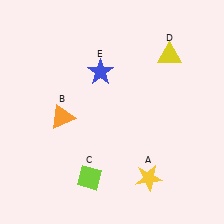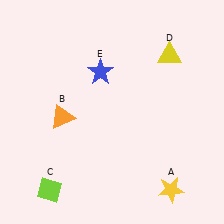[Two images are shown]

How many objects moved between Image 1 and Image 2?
2 objects moved between the two images.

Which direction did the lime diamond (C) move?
The lime diamond (C) moved left.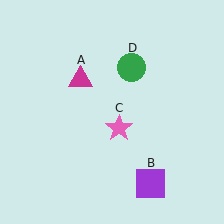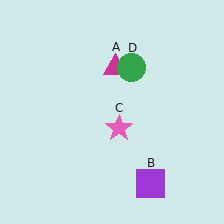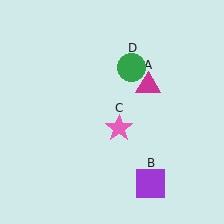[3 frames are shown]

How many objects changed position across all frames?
1 object changed position: magenta triangle (object A).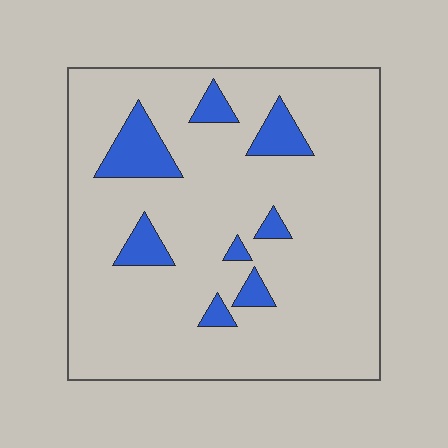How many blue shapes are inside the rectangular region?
8.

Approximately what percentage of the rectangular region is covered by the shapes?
Approximately 10%.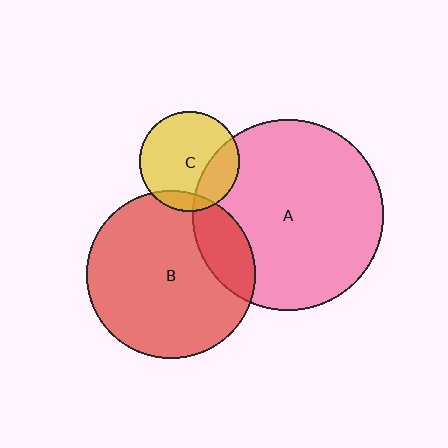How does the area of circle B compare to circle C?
Approximately 2.8 times.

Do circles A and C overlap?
Yes.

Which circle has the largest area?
Circle A (pink).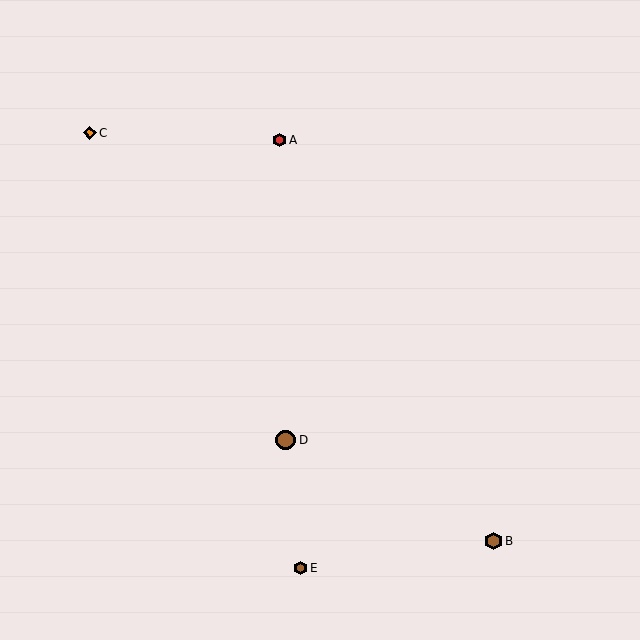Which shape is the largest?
The brown circle (labeled D) is the largest.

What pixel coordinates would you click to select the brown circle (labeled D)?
Click at (286, 440) to select the brown circle D.